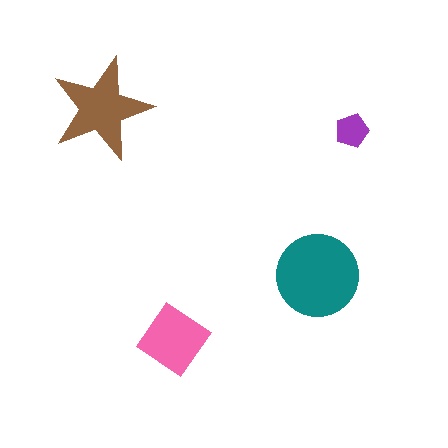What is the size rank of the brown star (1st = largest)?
2nd.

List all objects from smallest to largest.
The purple pentagon, the pink diamond, the brown star, the teal circle.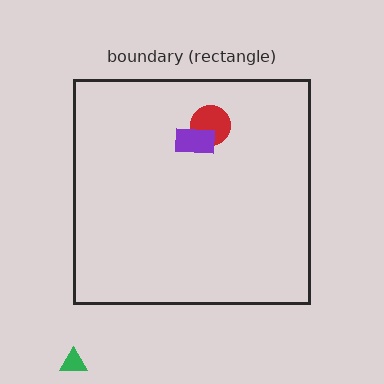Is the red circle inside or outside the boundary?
Inside.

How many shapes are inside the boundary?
2 inside, 1 outside.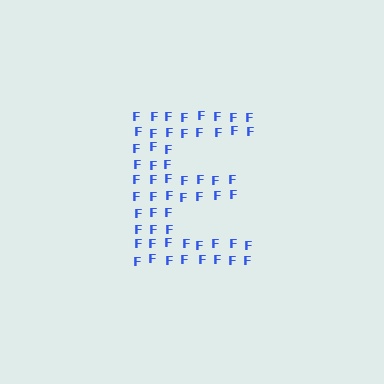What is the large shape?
The large shape is the letter E.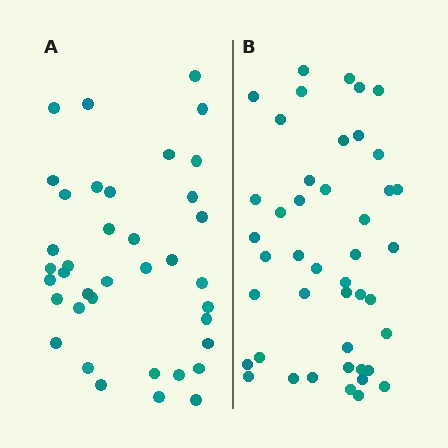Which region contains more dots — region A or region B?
Region B (the right region) has more dots.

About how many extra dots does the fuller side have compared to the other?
Region B has about 6 more dots than region A.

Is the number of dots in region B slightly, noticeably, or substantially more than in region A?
Region B has only slightly more — the two regions are fairly close. The ratio is roughly 1.2 to 1.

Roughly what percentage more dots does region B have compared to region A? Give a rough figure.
About 15% more.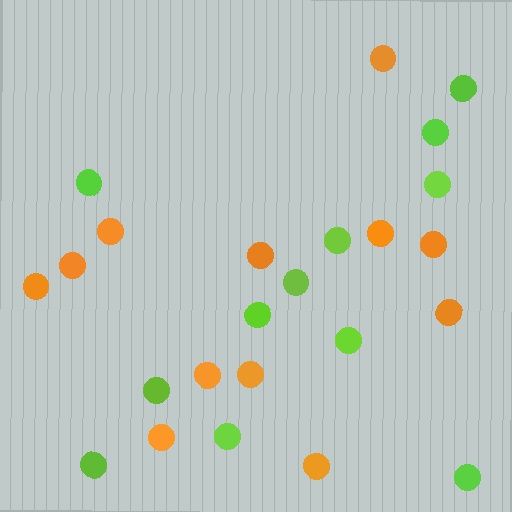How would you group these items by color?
There are 2 groups: one group of orange circles (12) and one group of lime circles (12).